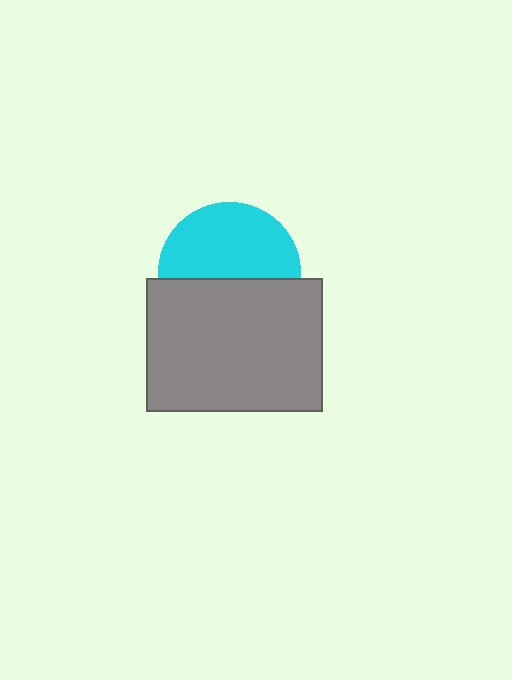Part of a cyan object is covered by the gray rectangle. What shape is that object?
It is a circle.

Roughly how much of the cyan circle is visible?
About half of it is visible (roughly 54%).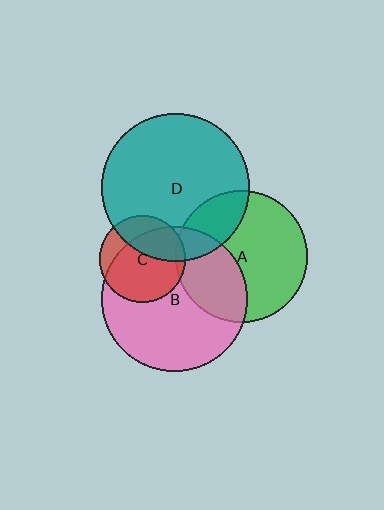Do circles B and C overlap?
Yes.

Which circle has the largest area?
Circle D (teal).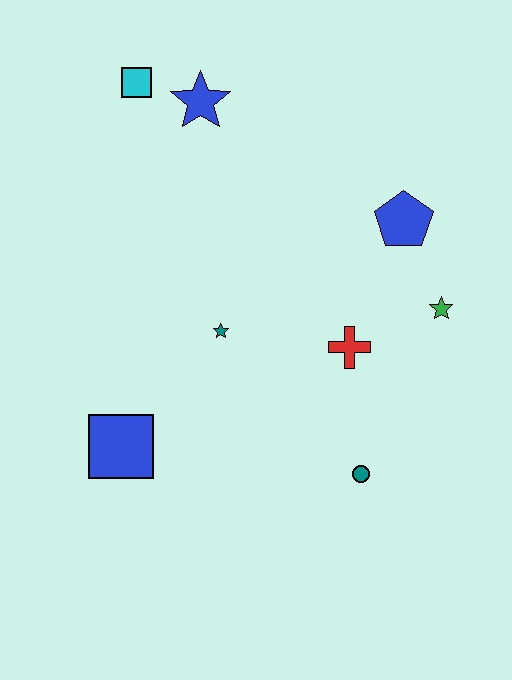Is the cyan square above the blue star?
Yes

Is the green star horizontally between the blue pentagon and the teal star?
No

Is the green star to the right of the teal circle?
Yes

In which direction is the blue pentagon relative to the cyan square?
The blue pentagon is to the right of the cyan square.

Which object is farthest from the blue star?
The teal circle is farthest from the blue star.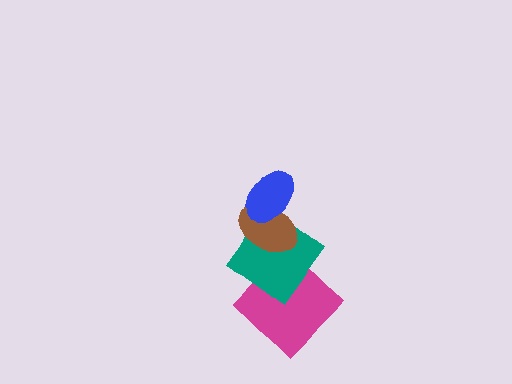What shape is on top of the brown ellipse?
The blue ellipse is on top of the brown ellipse.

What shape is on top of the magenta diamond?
The teal diamond is on top of the magenta diamond.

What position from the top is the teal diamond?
The teal diamond is 3rd from the top.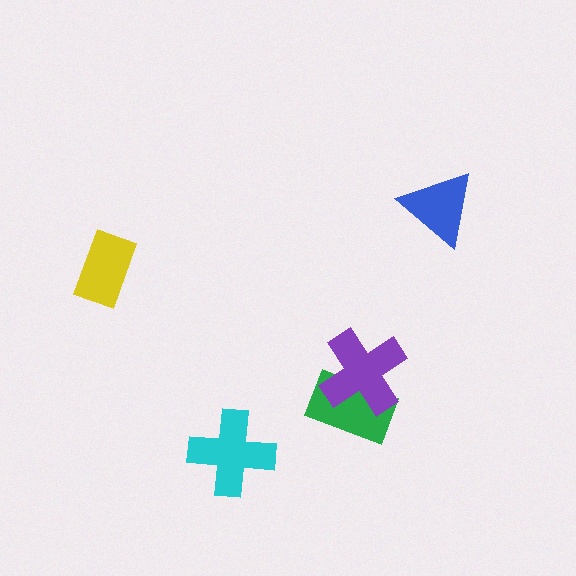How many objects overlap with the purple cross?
1 object overlaps with the purple cross.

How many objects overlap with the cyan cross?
0 objects overlap with the cyan cross.